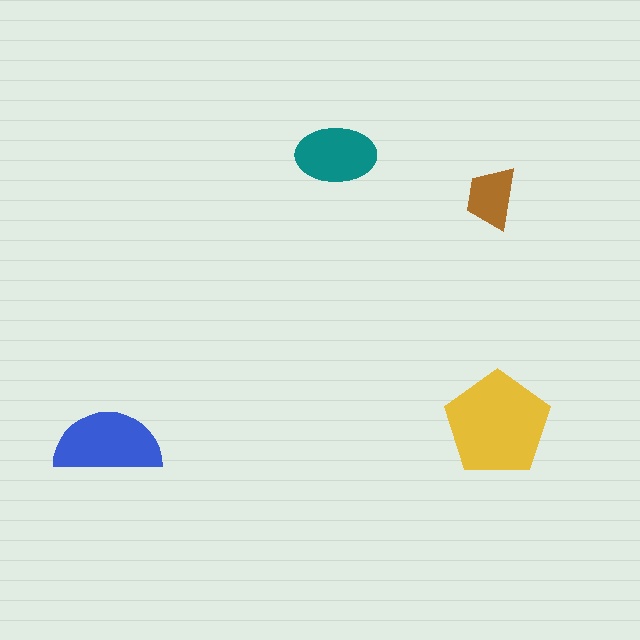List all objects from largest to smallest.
The yellow pentagon, the blue semicircle, the teal ellipse, the brown trapezoid.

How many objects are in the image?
There are 4 objects in the image.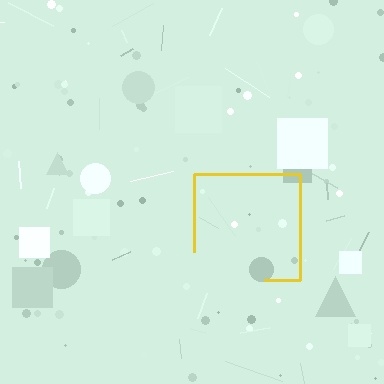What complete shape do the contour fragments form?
The contour fragments form a square.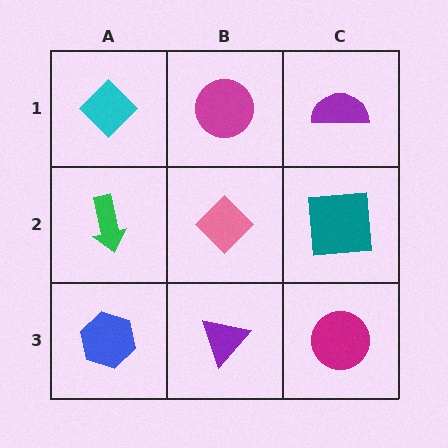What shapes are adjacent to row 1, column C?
A teal square (row 2, column C), a magenta circle (row 1, column B).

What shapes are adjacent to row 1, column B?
A pink diamond (row 2, column B), a cyan diamond (row 1, column A), a purple semicircle (row 1, column C).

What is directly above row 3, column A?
A green arrow.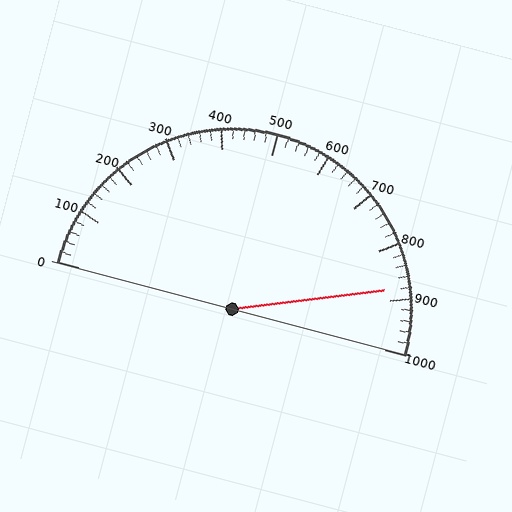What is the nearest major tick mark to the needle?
The nearest major tick mark is 900.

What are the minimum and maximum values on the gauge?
The gauge ranges from 0 to 1000.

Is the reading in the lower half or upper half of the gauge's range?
The reading is in the upper half of the range (0 to 1000).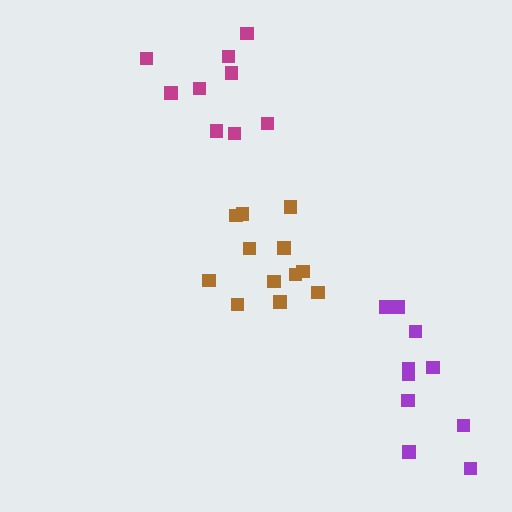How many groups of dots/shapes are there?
There are 3 groups.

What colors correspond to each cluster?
The clusters are colored: brown, purple, magenta.